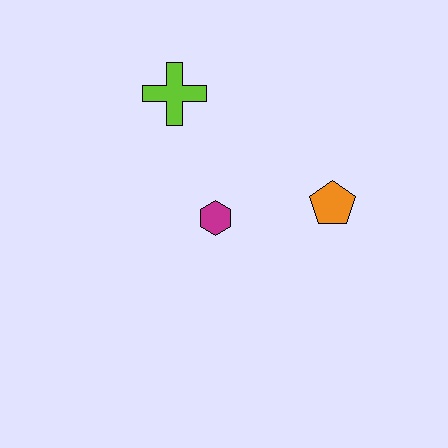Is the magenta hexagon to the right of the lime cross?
Yes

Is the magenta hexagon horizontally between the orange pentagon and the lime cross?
Yes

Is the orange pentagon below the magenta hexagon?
No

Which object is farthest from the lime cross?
The orange pentagon is farthest from the lime cross.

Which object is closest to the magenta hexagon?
The orange pentagon is closest to the magenta hexagon.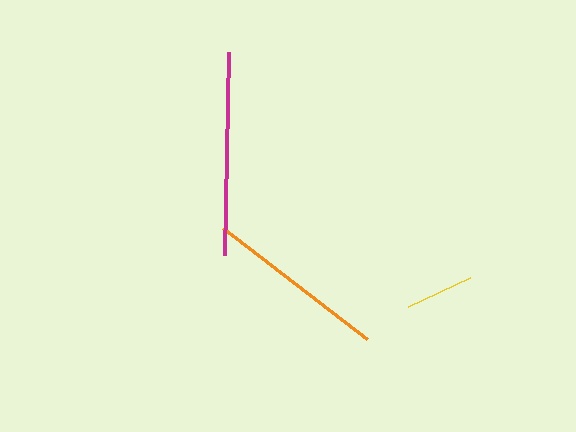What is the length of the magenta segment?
The magenta segment is approximately 202 pixels long.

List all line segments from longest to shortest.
From longest to shortest: magenta, orange, yellow.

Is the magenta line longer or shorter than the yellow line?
The magenta line is longer than the yellow line.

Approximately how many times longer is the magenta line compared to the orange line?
The magenta line is approximately 1.1 times the length of the orange line.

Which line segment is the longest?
The magenta line is the longest at approximately 202 pixels.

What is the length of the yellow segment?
The yellow segment is approximately 68 pixels long.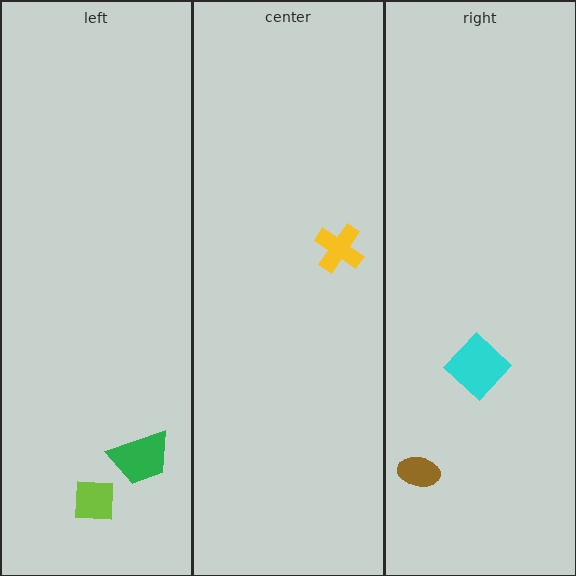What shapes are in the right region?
The cyan diamond, the brown ellipse.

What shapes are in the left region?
The green trapezoid, the lime square.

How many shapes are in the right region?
2.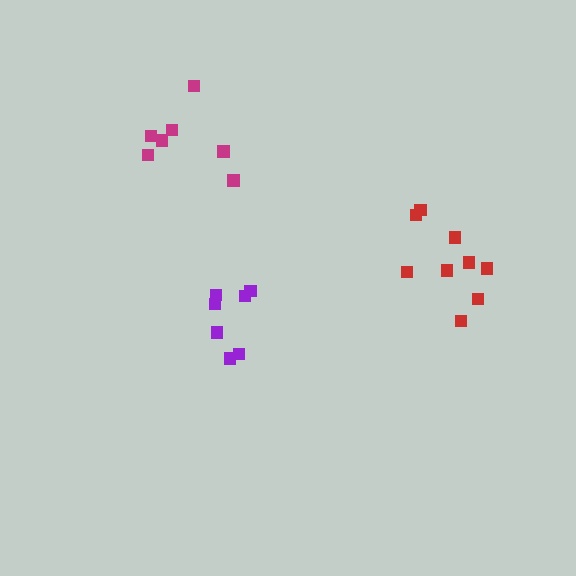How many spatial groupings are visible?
There are 3 spatial groupings.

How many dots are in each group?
Group 1: 7 dots, Group 2: 9 dots, Group 3: 7 dots (23 total).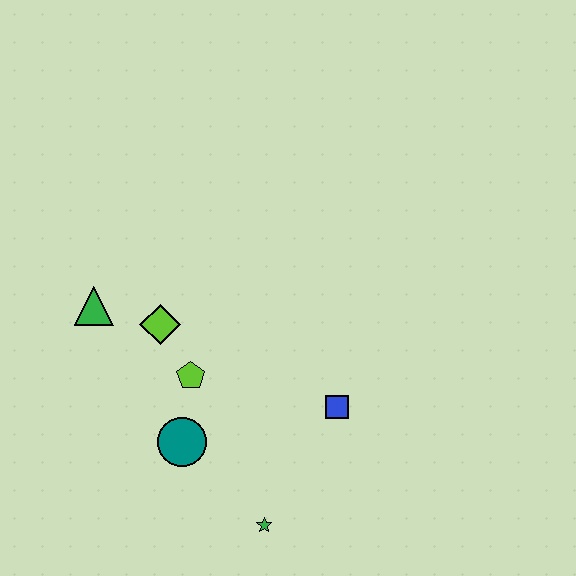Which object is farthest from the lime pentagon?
The green star is farthest from the lime pentagon.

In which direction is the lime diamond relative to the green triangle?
The lime diamond is to the right of the green triangle.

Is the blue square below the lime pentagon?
Yes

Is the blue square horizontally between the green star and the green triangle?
No